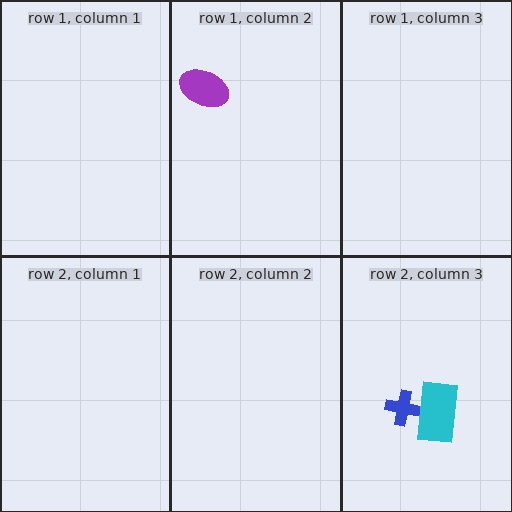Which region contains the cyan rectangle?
The row 2, column 3 region.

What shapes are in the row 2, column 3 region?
The blue cross, the cyan rectangle.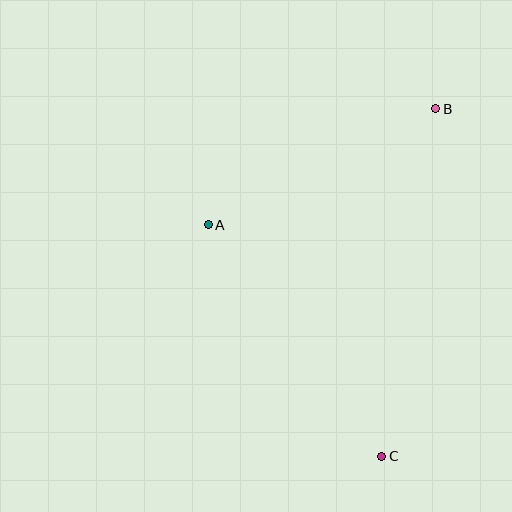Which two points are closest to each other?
Points A and B are closest to each other.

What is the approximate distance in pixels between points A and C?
The distance between A and C is approximately 289 pixels.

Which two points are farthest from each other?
Points B and C are farthest from each other.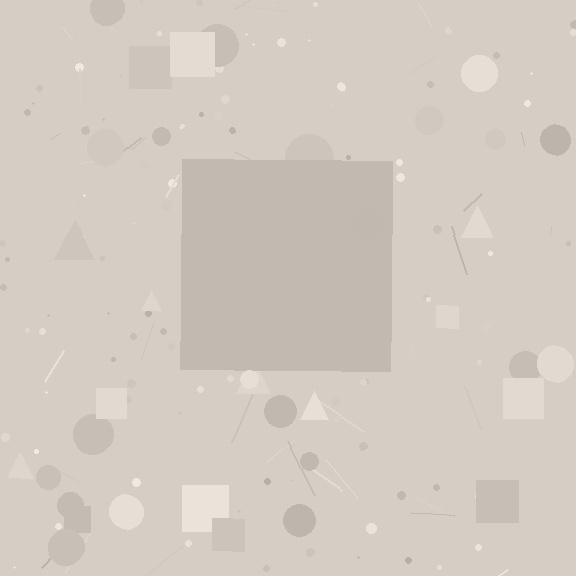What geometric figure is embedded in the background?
A square is embedded in the background.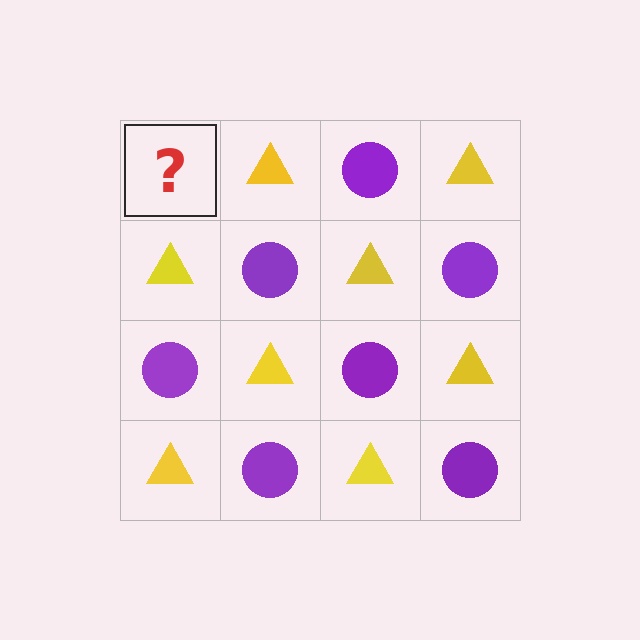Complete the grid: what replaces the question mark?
The question mark should be replaced with a purple circle.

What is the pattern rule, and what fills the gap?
The rule is that it alternates purple circle and yellow triangle in a checkerboard pattern. The gap should be filled with a purple circle.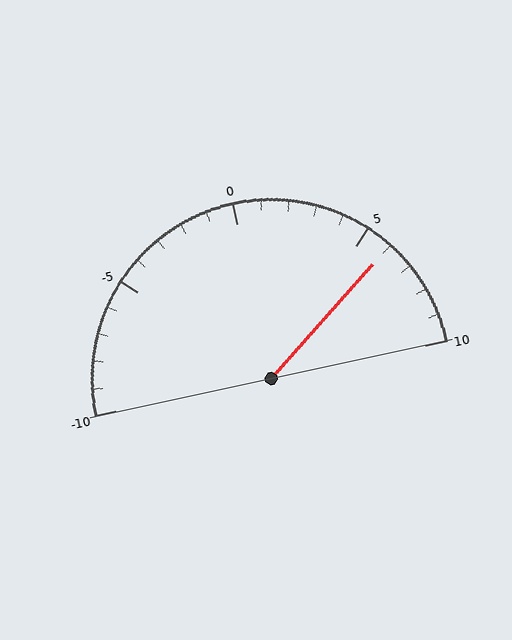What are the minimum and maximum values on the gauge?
The gauge ranges from -10 to 10.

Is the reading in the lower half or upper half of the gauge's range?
The reading is in the upper half of the range (-10 to 10).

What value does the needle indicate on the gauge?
The needle indicates approximately 6.